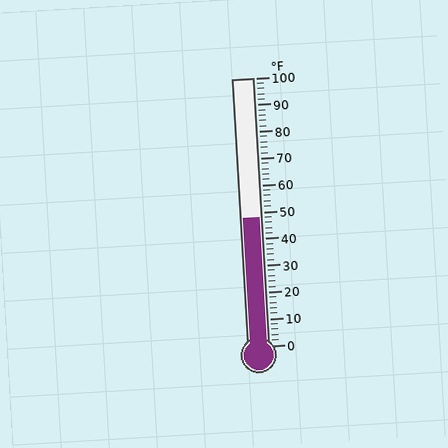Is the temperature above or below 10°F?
The temperature is above 10°F.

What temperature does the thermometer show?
The thermometer shows approximately 48°F.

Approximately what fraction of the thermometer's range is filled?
The thermometer is filled to approximately 50% of its range.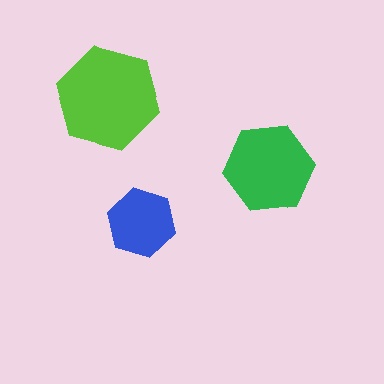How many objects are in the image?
There are 3 objects in the image.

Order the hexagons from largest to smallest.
the lime one, the green one, the blue one.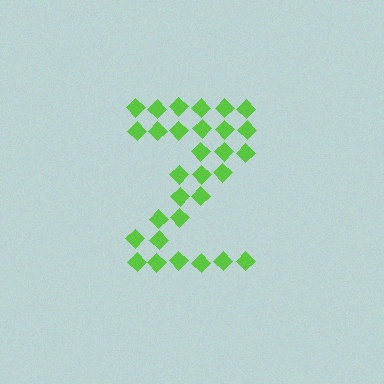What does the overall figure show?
The overall figure shows the letter Z.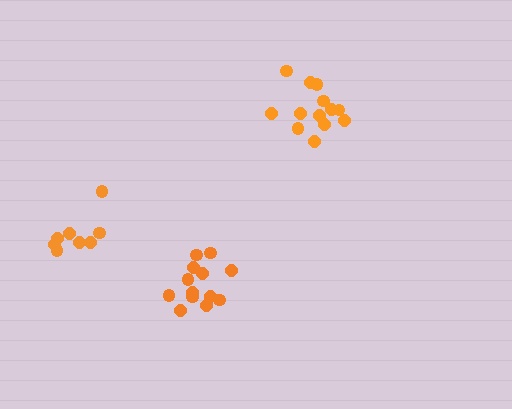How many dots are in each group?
Group 1: 13 dots, Group 2: 8 dots, Group 3: 13 dots (34 total).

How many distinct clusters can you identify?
There are 3 distinct clusters.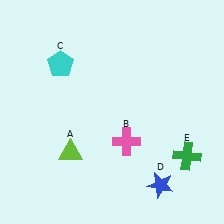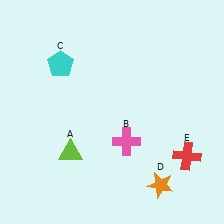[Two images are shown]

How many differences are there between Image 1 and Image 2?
There are 2 differences between the two images.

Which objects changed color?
D changed from blue to orange. E changed from green to red.